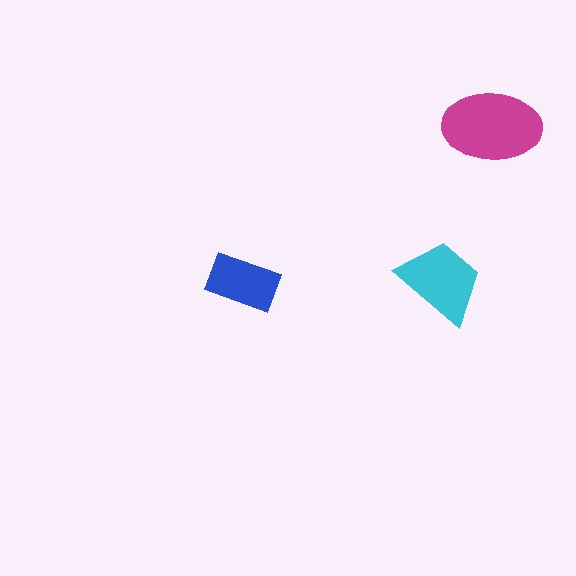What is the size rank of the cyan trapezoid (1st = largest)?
2nd.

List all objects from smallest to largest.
The blue rectangle, the cyan trapezoid, the magenta ellipse.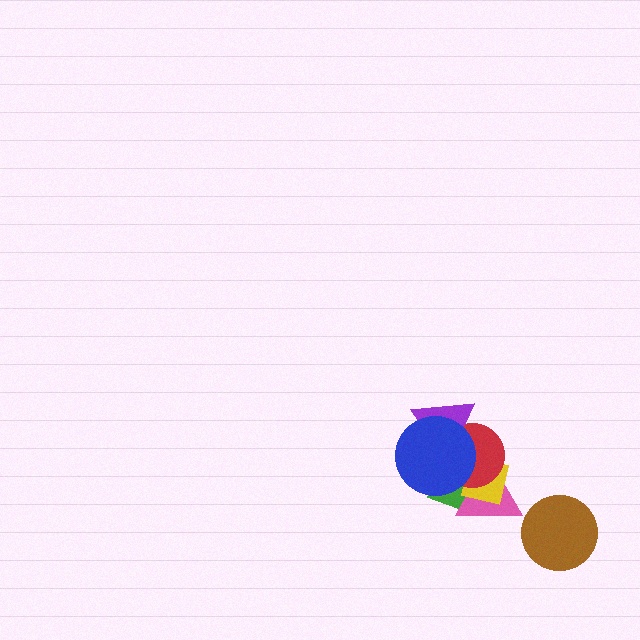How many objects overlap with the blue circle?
5 objects overlap with the blue circle.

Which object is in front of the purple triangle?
The blue circle is in front of the purple triangle.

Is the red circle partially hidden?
Yes, it is partially covered by another shape.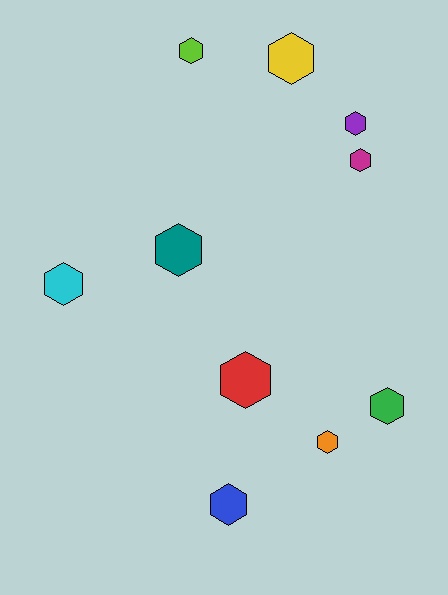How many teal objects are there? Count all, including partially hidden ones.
There is 1 teal object.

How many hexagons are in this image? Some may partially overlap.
There are 10 hexagons.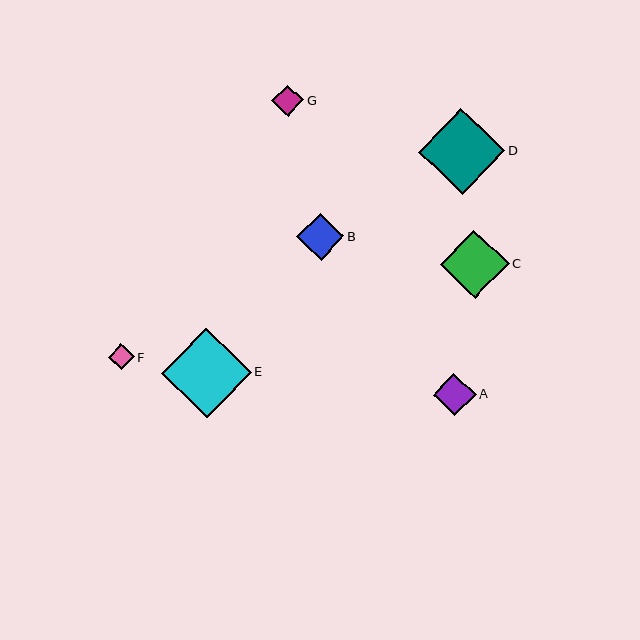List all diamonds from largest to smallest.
From largest to smallest: E, D, C, B, A, G, F.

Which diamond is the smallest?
Diamond F is the smallest with a size of approximately 26 pixels.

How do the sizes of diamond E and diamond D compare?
Diamond E and diamond D are approximately the same size.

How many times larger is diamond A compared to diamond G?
Diamond A is approximately 1.3 times the size of diamond G.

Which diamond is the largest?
Diamond E is the largest with a size of approximately 89 pixels.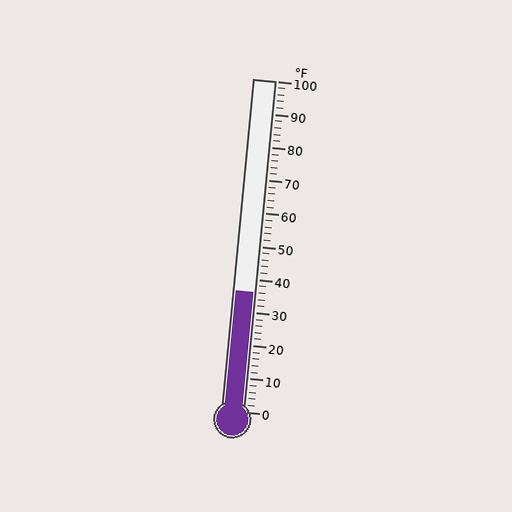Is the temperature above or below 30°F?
The temperature is above 30°F.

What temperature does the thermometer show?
The thermometer shows approximately 36°F.